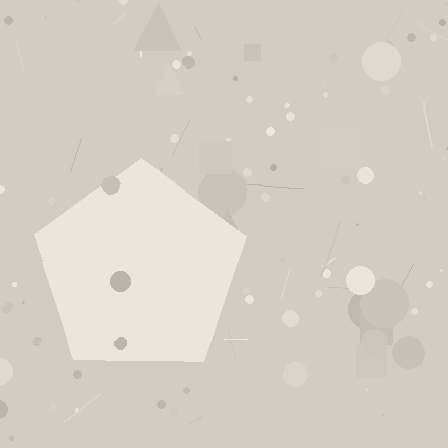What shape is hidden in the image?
A pentagon is hidden in the image.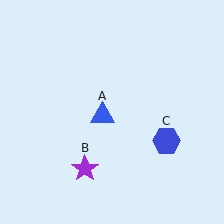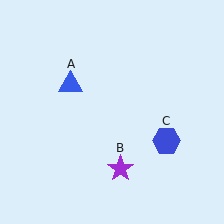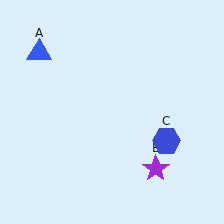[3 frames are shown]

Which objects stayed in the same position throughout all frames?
Blue hexagon (object C) remained stationary.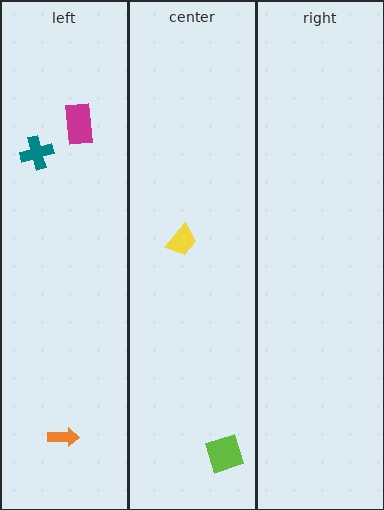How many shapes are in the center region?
2.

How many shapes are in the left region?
3.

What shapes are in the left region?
The teal cross, the orange arrow, the magenta rectangle.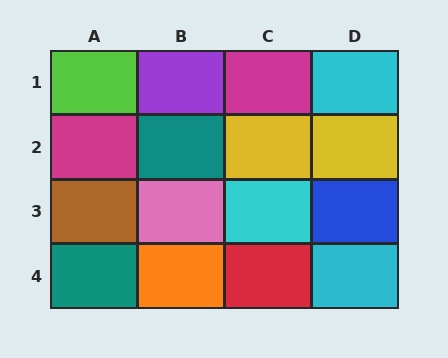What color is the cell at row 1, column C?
Magenta.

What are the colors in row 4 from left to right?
Teal, orange, red, cyan.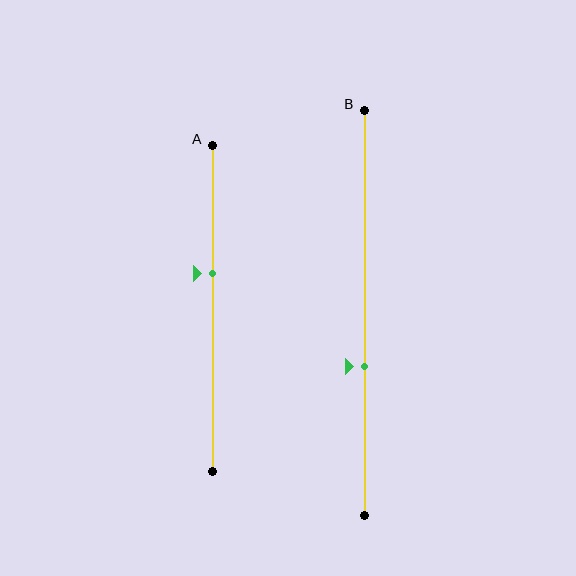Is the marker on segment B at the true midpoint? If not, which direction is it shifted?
No, the marker on segment B is shifted downward by about 13% of the segment length.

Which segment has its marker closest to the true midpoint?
Segment A has its marker closest to the true midpoint.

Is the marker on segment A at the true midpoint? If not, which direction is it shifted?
No, the marker on segment A is shifted upward by about 11% of the segment length.